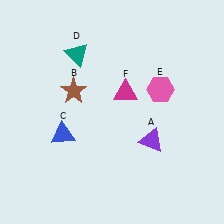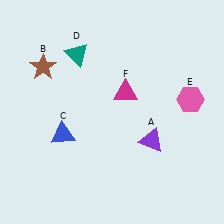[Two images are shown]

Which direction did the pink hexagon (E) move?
The pink hexagon (E) moved right.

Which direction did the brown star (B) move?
The brown star (B) moved left.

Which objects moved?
The objects that moved are: the brown star (B), the pink hexagon (E).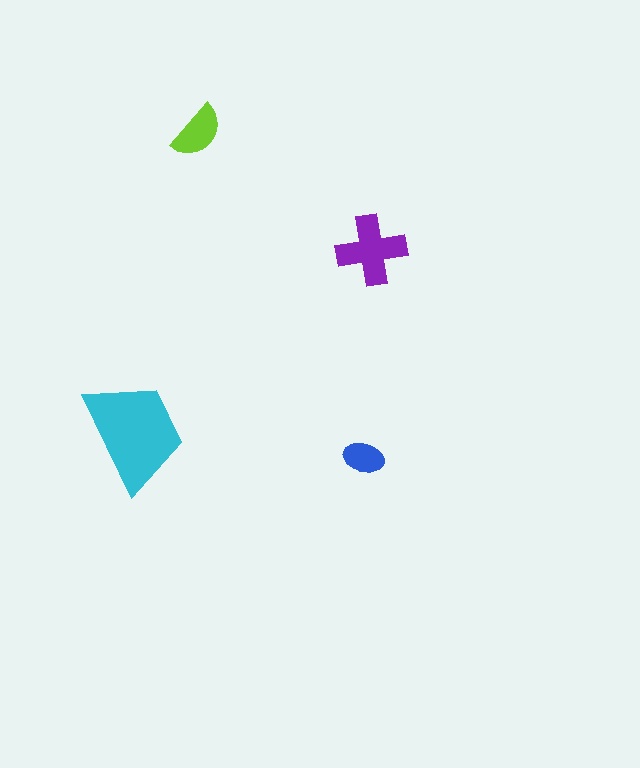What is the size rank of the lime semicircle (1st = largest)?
3rd.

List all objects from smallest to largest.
The blue ellipse, the lime semicircle, the purple cross, the cyan trapezoid.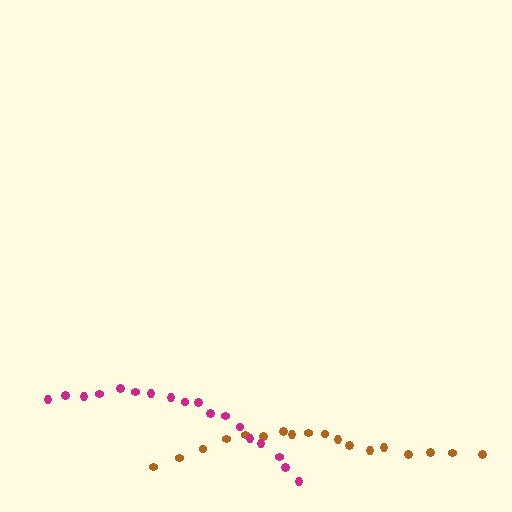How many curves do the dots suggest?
There are 2 distinct paths.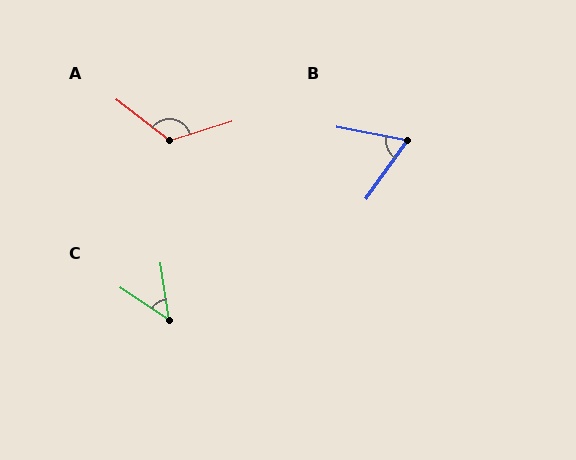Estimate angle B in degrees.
Approximately 66 degrees.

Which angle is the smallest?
C, at approximately 47 degrees.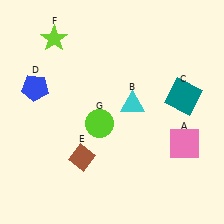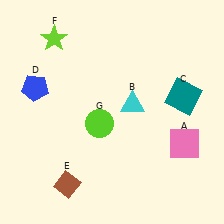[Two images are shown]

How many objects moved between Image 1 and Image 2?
1 object moved between the two images.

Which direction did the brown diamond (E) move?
The brown diamond (E) moved down.